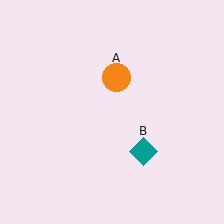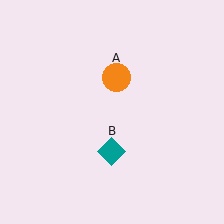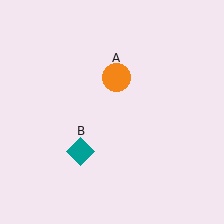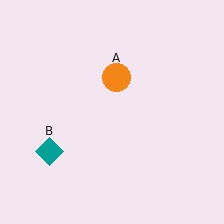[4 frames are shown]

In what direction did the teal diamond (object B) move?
The teal diamond (object B) moved left.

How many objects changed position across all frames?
1 object changed position: teal diamond (object B).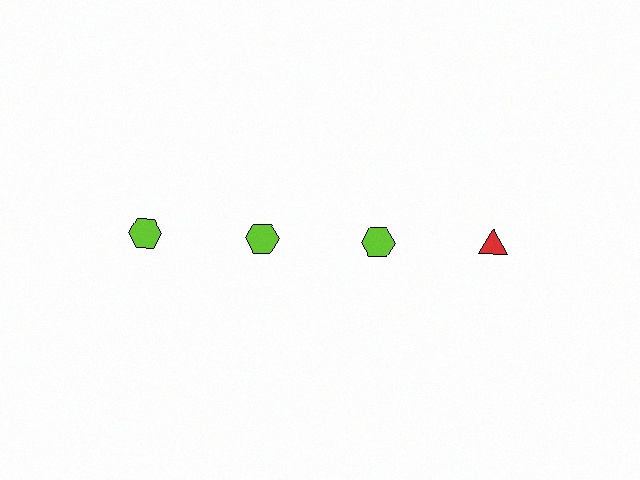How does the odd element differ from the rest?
It differs in both color (red instead of lime) and shape (triangle instead of hexagon).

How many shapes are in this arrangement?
There are 4 shapes arranged in a grid pattern.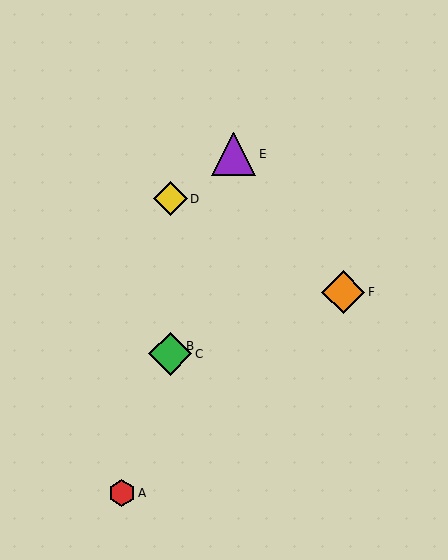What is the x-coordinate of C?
Object C is at x≈170.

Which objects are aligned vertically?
Objects B, C, D are aligned vertically.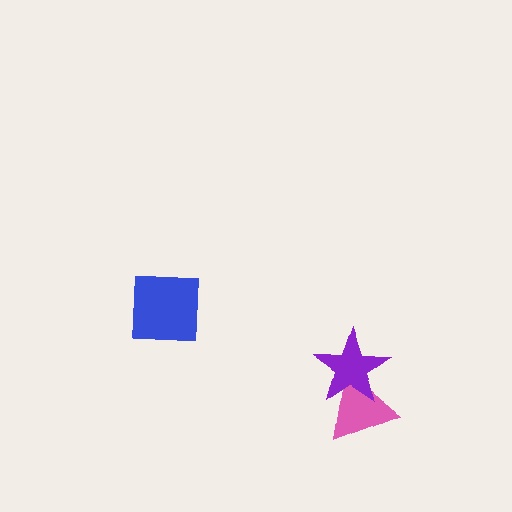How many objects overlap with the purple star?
1 object overlaps with the purple star.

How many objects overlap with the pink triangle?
1 object overlaps with the pink triangle.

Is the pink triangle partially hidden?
Yes, it is partially covered by another shape.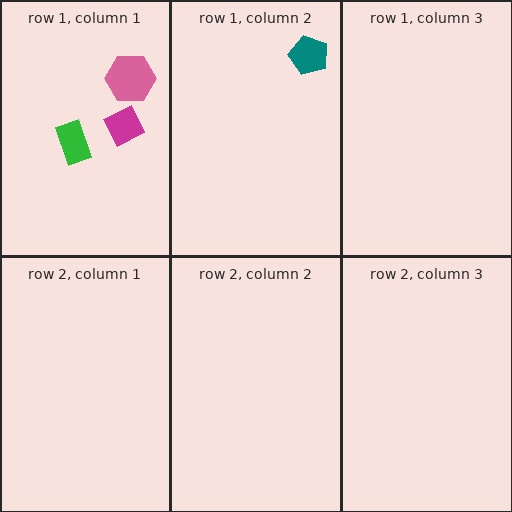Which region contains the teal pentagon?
The row 1, column 2 region.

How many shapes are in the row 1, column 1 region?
3.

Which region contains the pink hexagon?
The row 1, column 1 region.